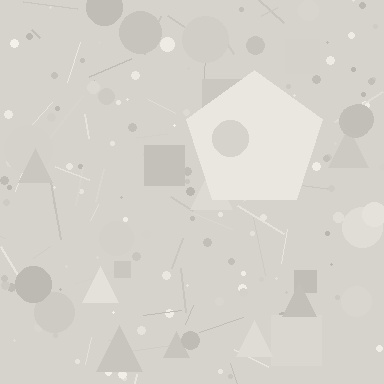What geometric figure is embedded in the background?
A pentagon is embedded in the background.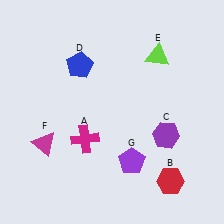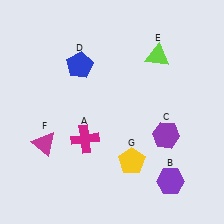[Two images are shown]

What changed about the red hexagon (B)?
In Image 1, B is red. In Image 2, it changed to purple.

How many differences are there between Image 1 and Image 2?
There are 2 differences between the two images.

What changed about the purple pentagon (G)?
In Image 1, G is purple. In Image 2, it changed to yellow.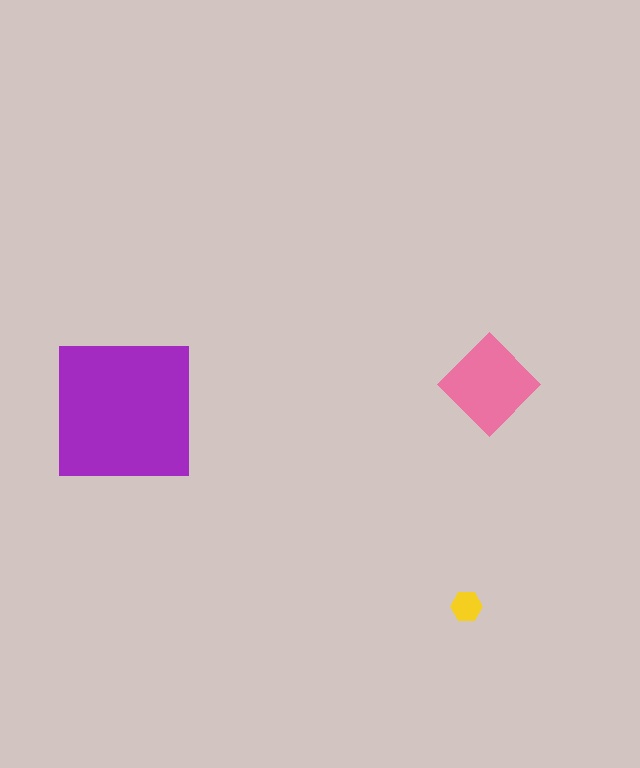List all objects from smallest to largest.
The yellow hexagon, the pink diamond, the purple square.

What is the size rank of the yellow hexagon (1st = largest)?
3rd.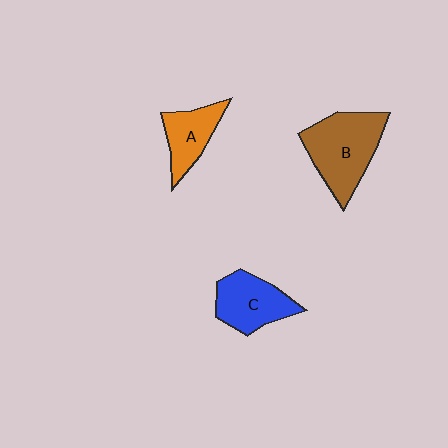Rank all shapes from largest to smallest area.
From largest to smallest: B (brown), C (blue), A (orange).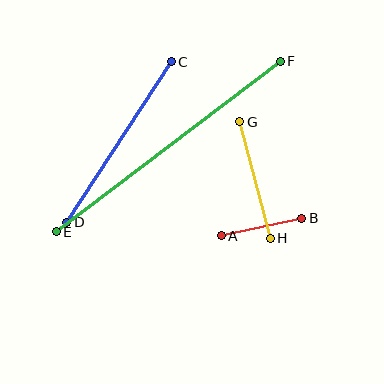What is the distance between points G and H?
The distance is approximately 121 pixels.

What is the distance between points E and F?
The distance is approximately 282 pixels.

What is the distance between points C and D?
The distance is approximately 191 pixels.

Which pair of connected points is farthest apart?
Points E and F are farthest apart.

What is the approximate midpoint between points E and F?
The midpoint is at approximately (168, 147) pixels.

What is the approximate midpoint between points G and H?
The midpoint is at approximately (255, 180) pixels.